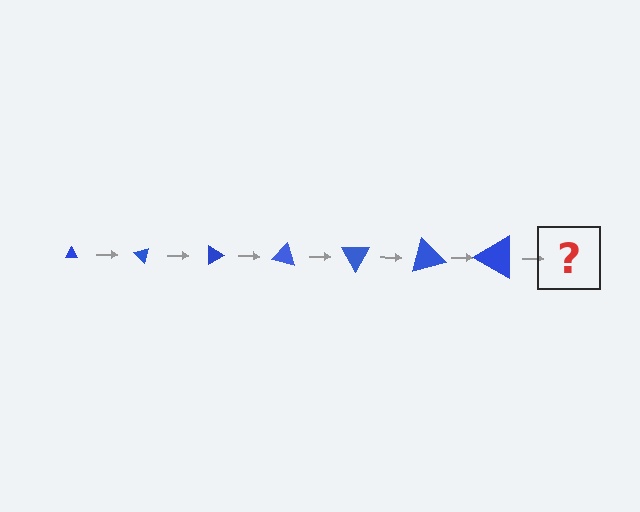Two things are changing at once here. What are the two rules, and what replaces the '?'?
The two rules are that the triangle grows larger each step and it rotates 45 degrees each step. The '?' should be a triangle, larger than the previous one and rotated 315 degrees from the start.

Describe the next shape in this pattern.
It should be a triangle, larger than the previous one and rotated 315 degrees from the start.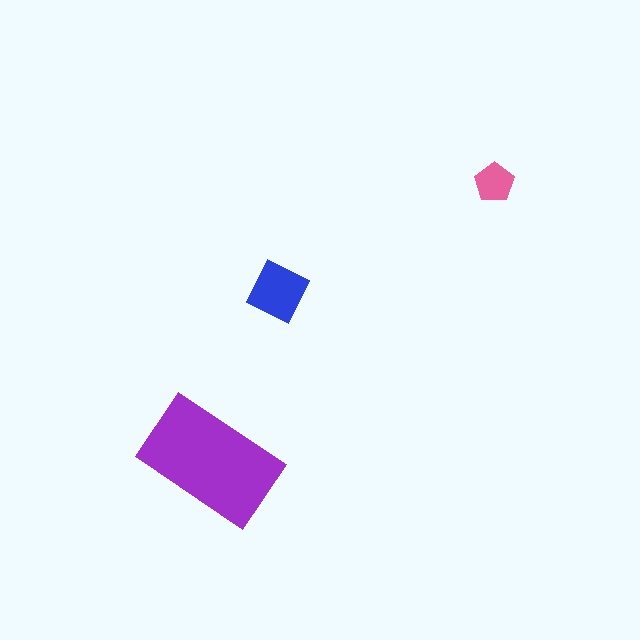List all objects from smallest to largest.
The pink pentagon, the blue diamond, the purple rectangle.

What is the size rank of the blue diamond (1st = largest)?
2nd.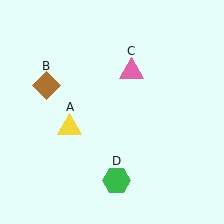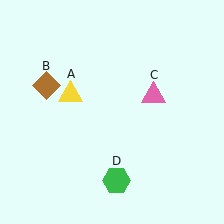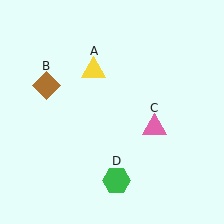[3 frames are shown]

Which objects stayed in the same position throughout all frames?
Brown diamond (object B) and green hexagon (object D) remained stationary.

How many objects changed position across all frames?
2 objects changed position: yellow triangle (object A), pink triangle (object C).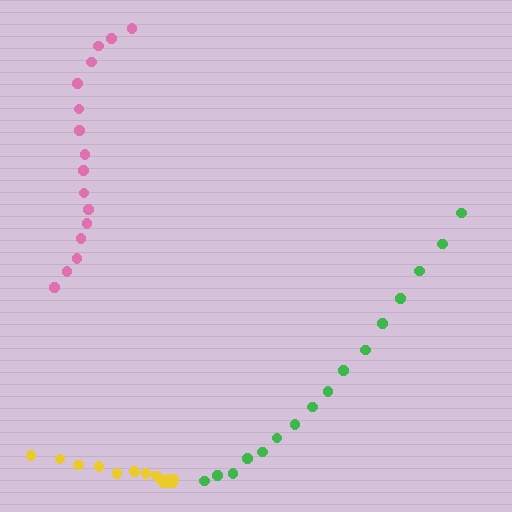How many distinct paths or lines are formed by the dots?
There are 3 distinct paths.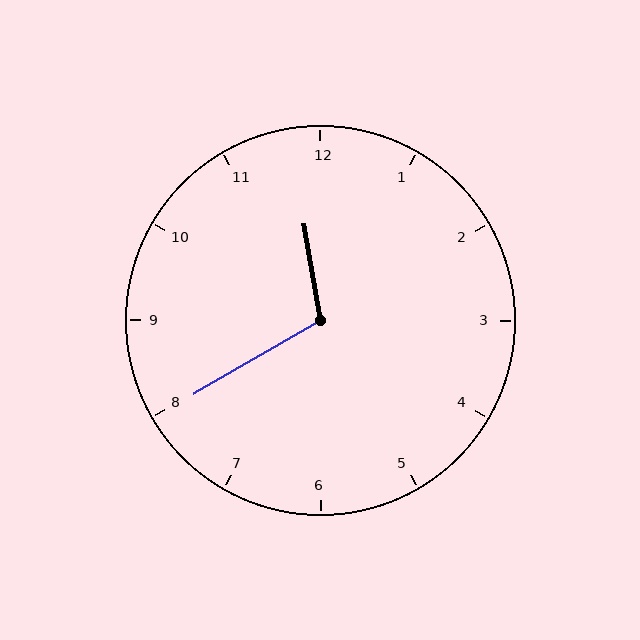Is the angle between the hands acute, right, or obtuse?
It is obtuse.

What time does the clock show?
11:40.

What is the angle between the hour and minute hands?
Approximately 110 degrees.